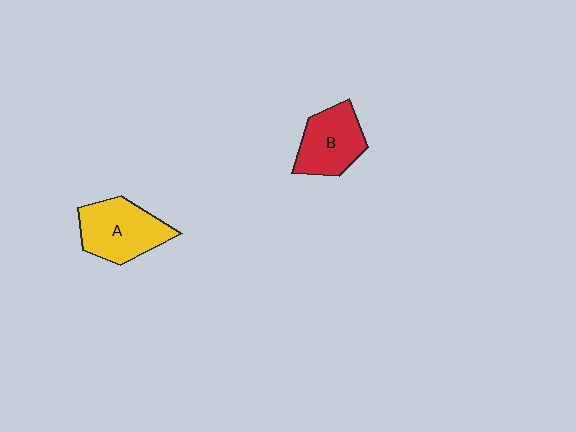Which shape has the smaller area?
Shape B (red).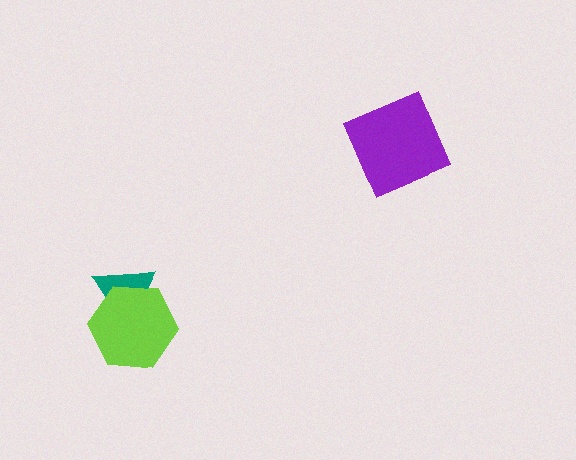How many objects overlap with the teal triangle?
1 object overlaps with the teal triangle.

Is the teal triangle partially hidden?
Yes, it is partially covered by another shape.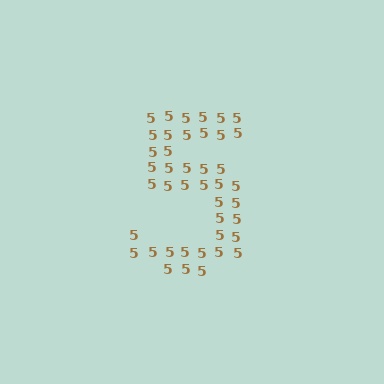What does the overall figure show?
The overall figure shows the digit 5.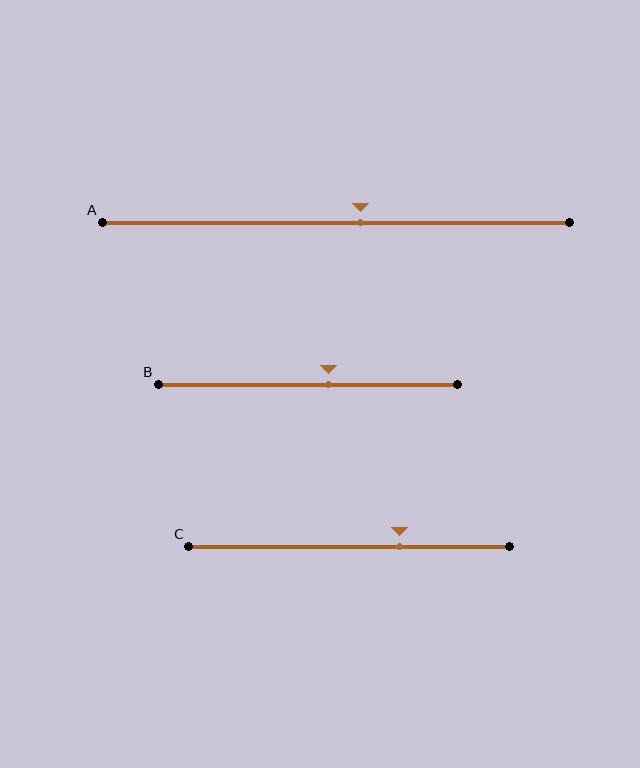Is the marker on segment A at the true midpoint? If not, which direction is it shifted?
No, the marker on segment A is shifted to the right by about 5% of the segment length.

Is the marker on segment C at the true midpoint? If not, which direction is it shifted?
No, the marker on segment C is shifted to the right by about 16% of the segment length.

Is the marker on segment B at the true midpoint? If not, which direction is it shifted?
No, the marker on segment B is shifted to the right by about 7% of the segment length.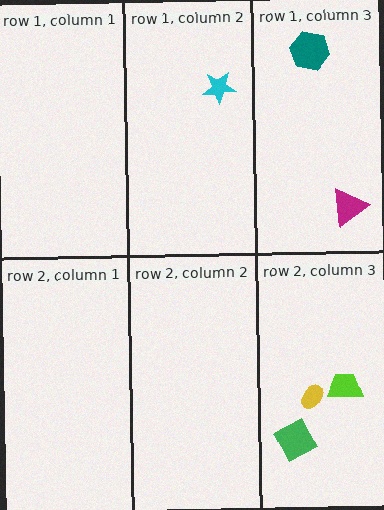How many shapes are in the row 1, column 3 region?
2.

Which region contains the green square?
The row 2, column 3 region.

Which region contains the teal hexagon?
The row 1, column 3 region.